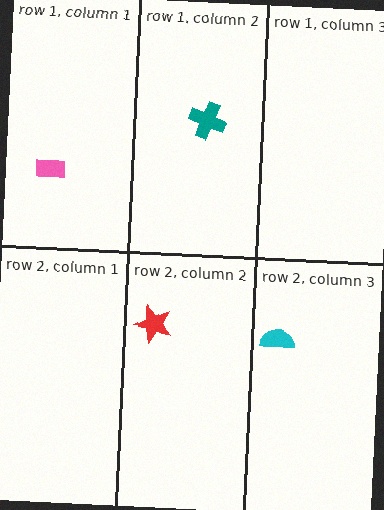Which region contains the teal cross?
The row 1, column 2 region.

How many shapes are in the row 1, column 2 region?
1.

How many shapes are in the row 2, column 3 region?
1.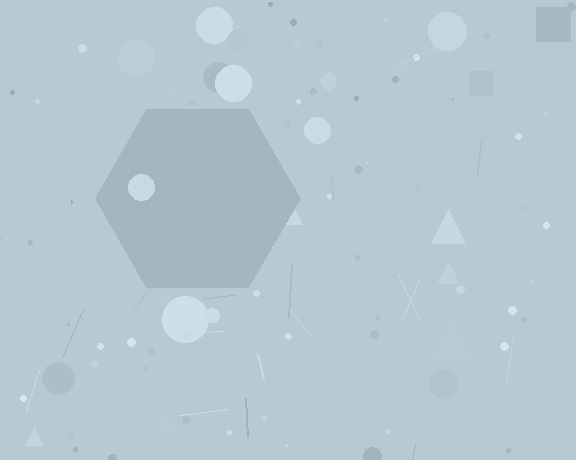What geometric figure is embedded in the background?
A hexagon is embedded in the background.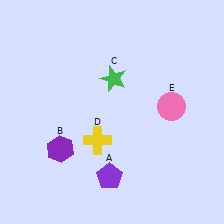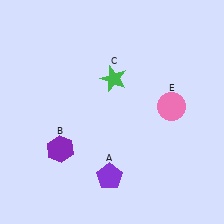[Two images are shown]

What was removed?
The yellow cross (D) was removed in Image 2.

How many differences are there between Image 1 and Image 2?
There is 1 difference between the two images.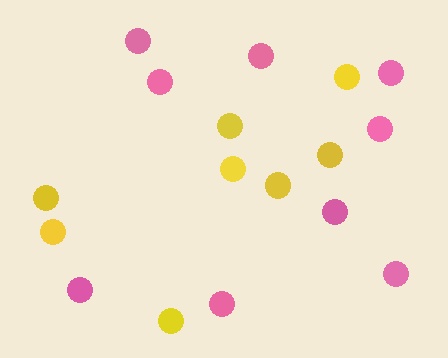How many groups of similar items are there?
There are 2 groups: one group of yellow circles (8) and one group of pink circles (9).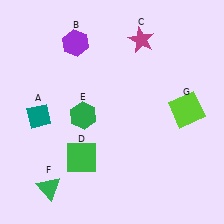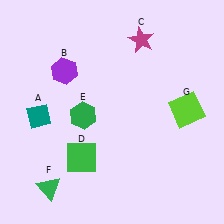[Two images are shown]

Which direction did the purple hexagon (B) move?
The purple hexagon (B) moved down.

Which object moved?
The purple hexagon (B) moved down.